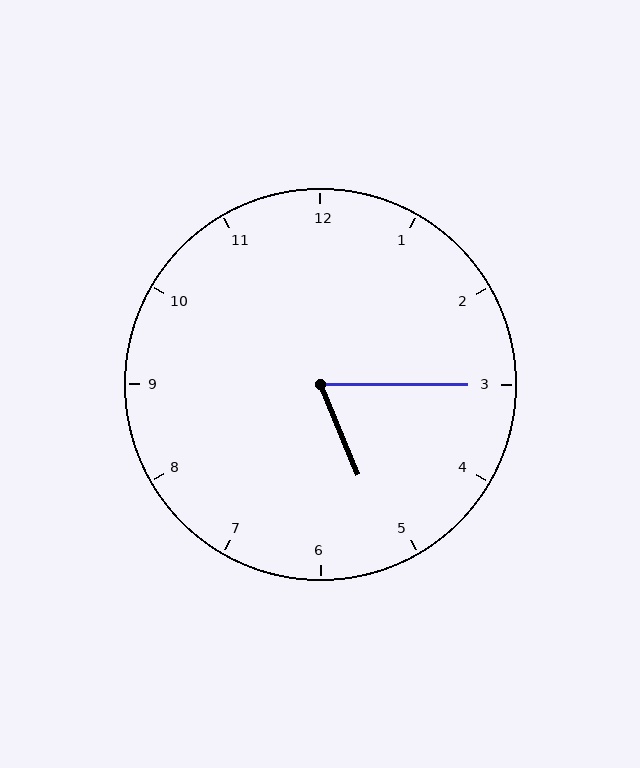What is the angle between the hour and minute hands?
Approximately 68 degrees.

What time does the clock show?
5:15.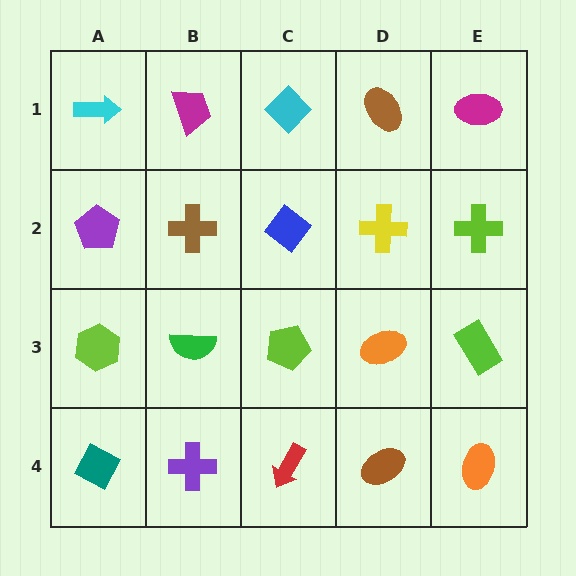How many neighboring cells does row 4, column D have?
3.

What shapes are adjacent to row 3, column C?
A blue diamond (row 2, column C), a red arrow (row 4, column C), a green semicircle (row 3, column B), an orange ellipse (row 3, column D).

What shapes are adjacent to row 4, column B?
A green semicircle (row 3, column B), a teal diamond (row 4, column A), a red arrow (row 4, column C).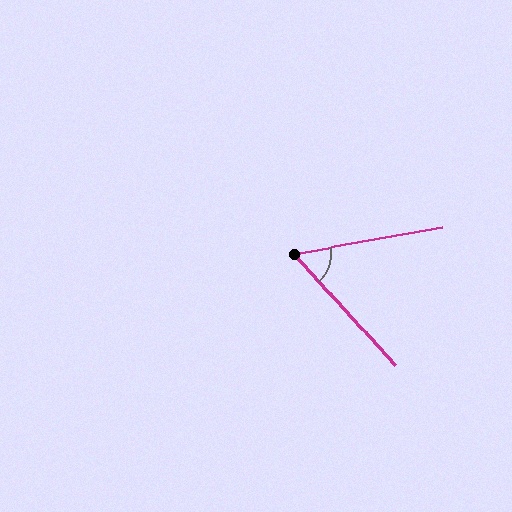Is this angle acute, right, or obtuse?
It is acute.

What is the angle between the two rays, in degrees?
Approximately 58 degrees.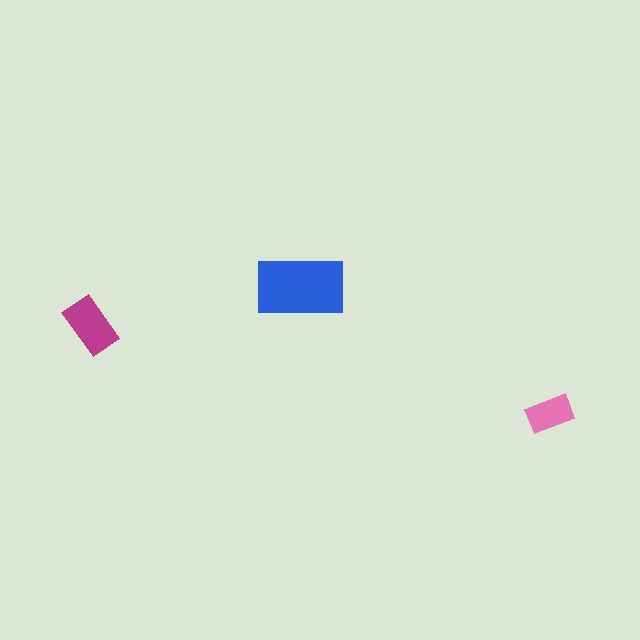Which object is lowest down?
The pink rectangle is bottommost.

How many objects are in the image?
There are 3 objects in the image.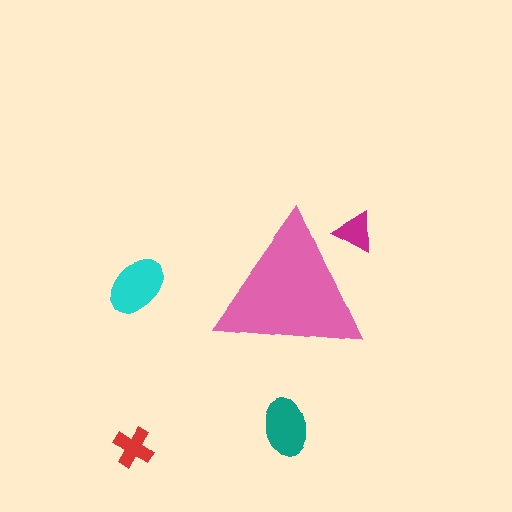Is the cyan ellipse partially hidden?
No, the cyan ellipse is fully visible.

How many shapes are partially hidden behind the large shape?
1 shape is partially hidden.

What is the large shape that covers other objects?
A pink triangle.